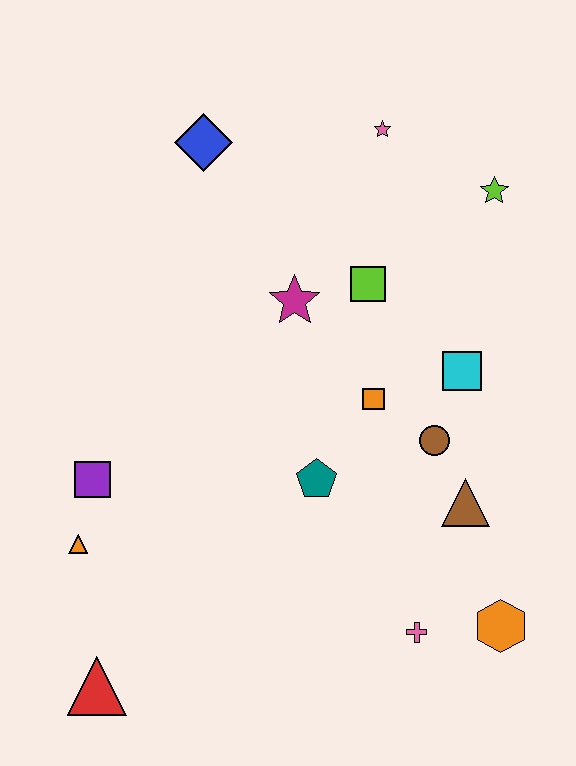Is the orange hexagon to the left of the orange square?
No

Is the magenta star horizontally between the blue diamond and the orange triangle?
No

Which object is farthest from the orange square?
The red triangle is farthest from the orange square.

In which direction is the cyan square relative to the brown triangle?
The cyan square is above the brown triangle.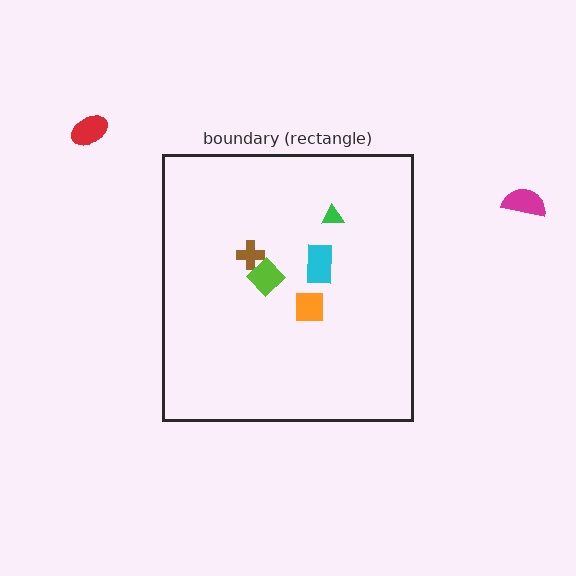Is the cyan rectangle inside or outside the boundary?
Inside.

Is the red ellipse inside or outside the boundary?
Outside.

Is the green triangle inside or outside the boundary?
Inside.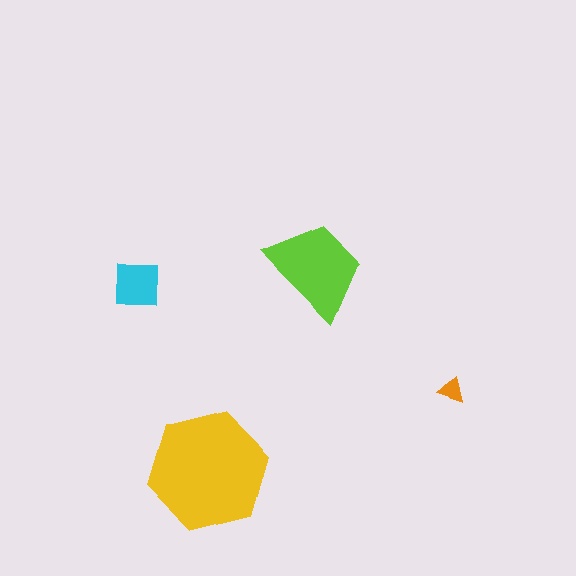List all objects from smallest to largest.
The orange triangle, the cyan square, the lime trapezoid, the yellow hexagon.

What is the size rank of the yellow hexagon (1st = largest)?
1st.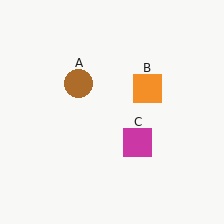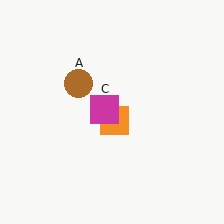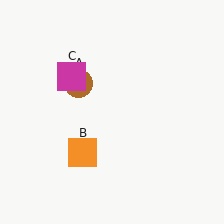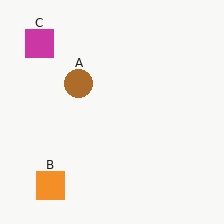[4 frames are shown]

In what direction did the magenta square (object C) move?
The magenta square (object C) moved up and to the left.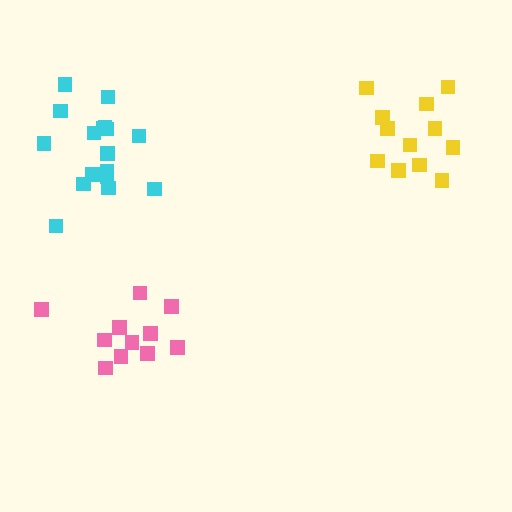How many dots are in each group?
Group 1: 17 dots, Group 2: 12 dots, Group 3: 11 dots (40 total).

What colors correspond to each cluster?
The clusters are colored: cyan, yellow, pink.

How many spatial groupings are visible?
There are 3 spatial groupings.